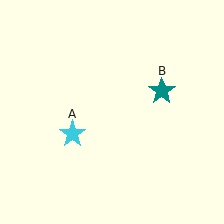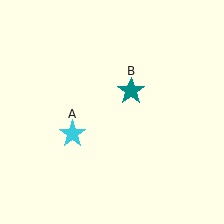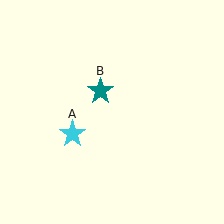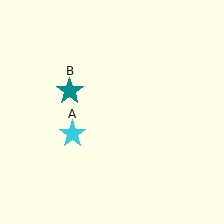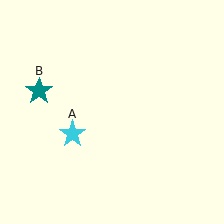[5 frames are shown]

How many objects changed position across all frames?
1 object changed position: teal star (object B).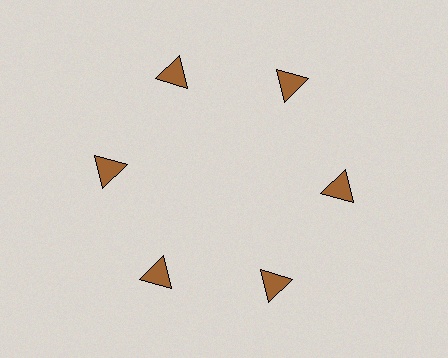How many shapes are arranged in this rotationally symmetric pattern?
There are 6 shapes, arranged in 6 groups of 1.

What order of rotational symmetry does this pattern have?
This pattern has 6-fold rotational symmetry.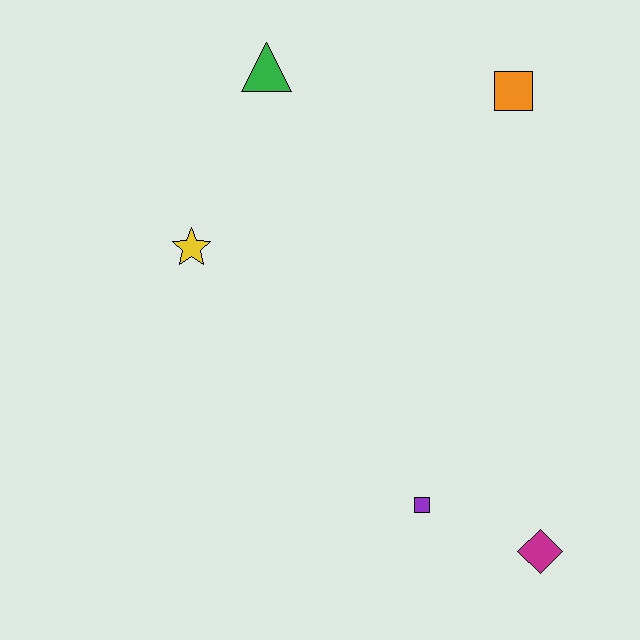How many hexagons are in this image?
There are no hexagons.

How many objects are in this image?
There are 5 objects.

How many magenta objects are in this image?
There is 1 magenta object.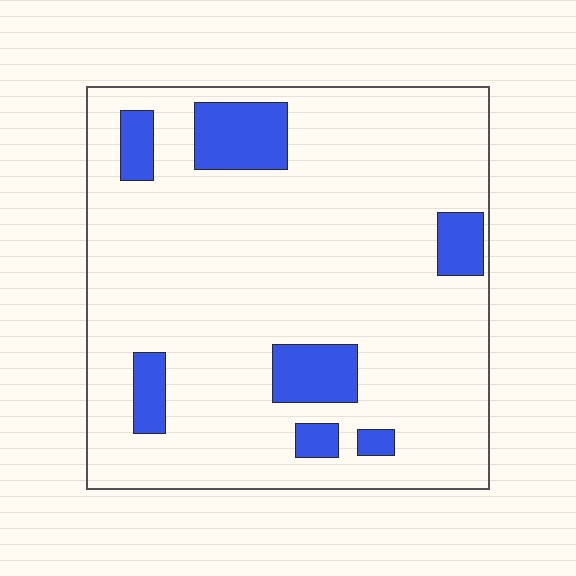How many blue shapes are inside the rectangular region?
7.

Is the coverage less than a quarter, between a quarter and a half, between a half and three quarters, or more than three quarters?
Less than a quarter.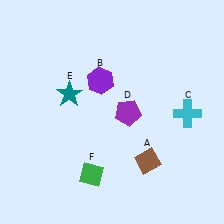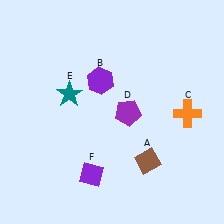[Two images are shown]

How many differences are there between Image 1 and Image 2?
There are 2 differences between the two images.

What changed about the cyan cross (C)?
In Image 1, C is cyan. In Image 2, it changed to orange.